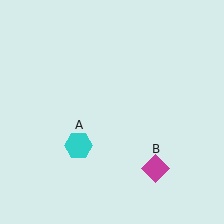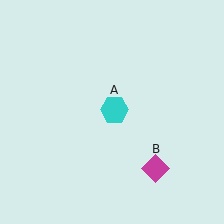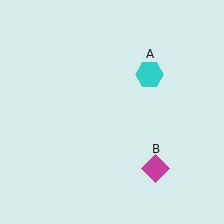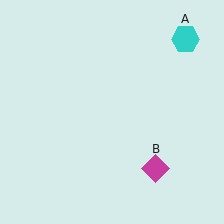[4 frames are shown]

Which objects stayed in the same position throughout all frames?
Magenta diamond (object B) remained stationary.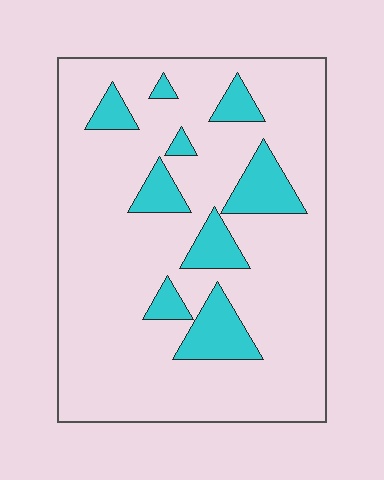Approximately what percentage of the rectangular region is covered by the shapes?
Approximately 15%.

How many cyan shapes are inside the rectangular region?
9.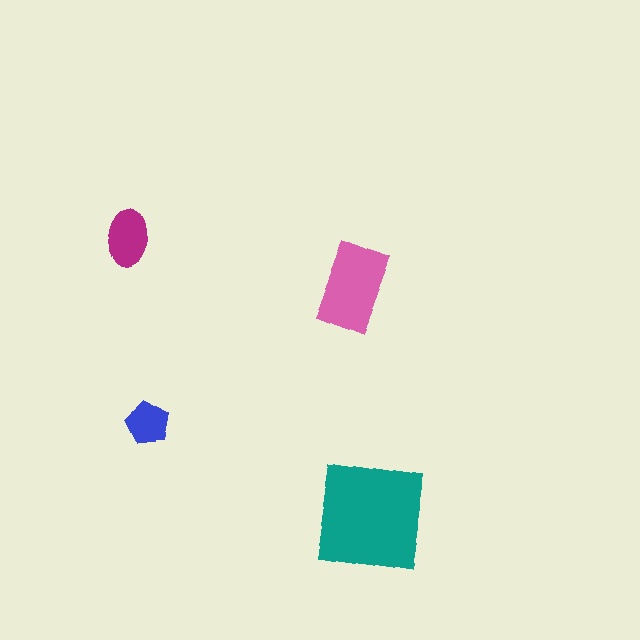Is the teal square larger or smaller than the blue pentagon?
Larger.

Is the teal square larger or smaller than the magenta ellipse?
Larger.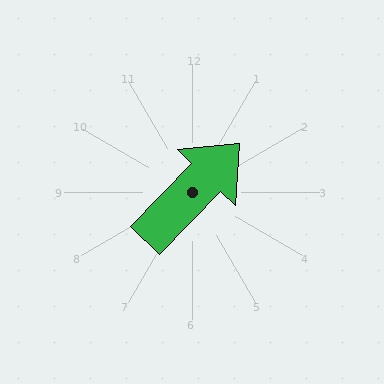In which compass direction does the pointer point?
Northeast.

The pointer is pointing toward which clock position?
Roughly 1 o'clock.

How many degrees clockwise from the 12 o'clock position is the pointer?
Approximately 44 degrees.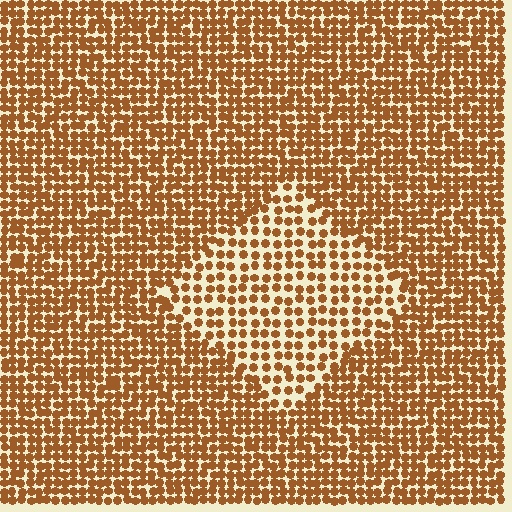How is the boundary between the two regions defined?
The boundary is defined by a change in element density (approximately 1.7x ratio). All elements are the same color, size, and shape.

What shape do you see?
I see a diamond.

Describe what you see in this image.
The image contains small brown elements arranged at two different densities. A diamond-shaped region is visible where the elements are less densely packed than the surrounding area.